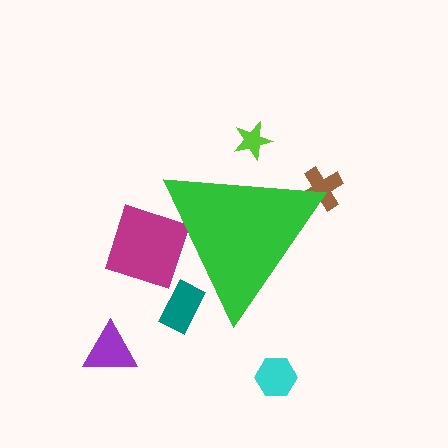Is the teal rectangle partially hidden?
Yes, the teal rectangle is partially hidden behind the green triangle.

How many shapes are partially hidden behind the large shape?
4 shapes are partially hidden.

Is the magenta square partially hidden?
Yes, the magenta square is partially hidden behind the green triangle.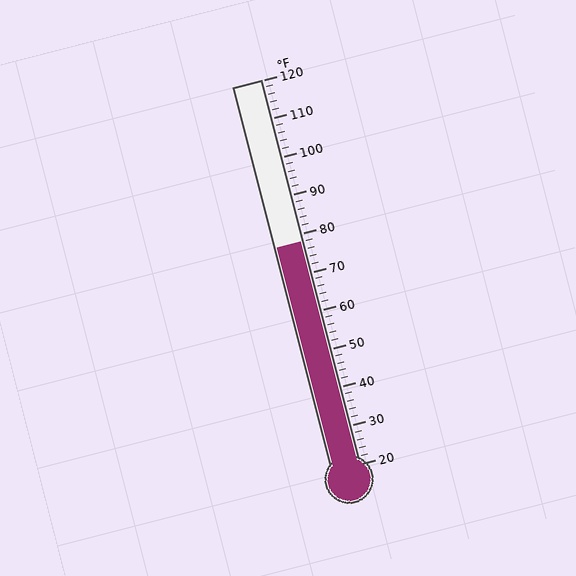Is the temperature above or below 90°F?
The temperature is below 90°F.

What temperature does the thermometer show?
The thermometer shows approximately 78°F.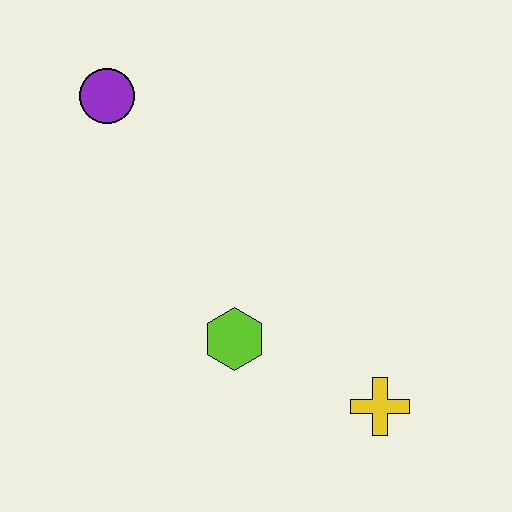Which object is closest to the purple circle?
The lime hexagon is closest to the purple circle.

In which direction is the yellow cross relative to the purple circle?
The yellow cross is below the purple circle.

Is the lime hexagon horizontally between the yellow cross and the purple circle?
Yes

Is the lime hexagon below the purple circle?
Yes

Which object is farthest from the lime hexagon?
The purple circle is farthest from the lime hexagon.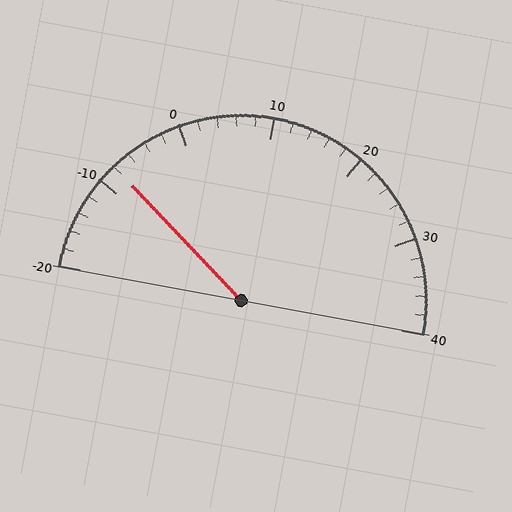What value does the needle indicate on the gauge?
The needle indicates approximately -8.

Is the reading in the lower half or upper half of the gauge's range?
The reading is in the lower half of the range (-20 to 40).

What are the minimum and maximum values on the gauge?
The gauge ranges from -20 to 40.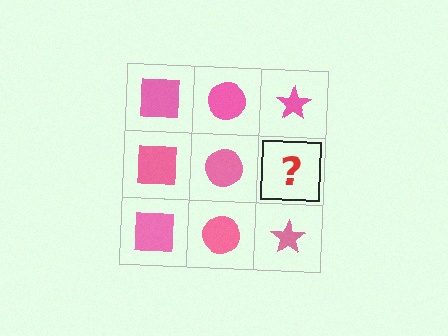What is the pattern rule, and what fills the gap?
The rule is that each column has a consistent shape. The gap should be filled with a pink star.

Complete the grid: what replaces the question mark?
The question mark should be replaced with a pink star.